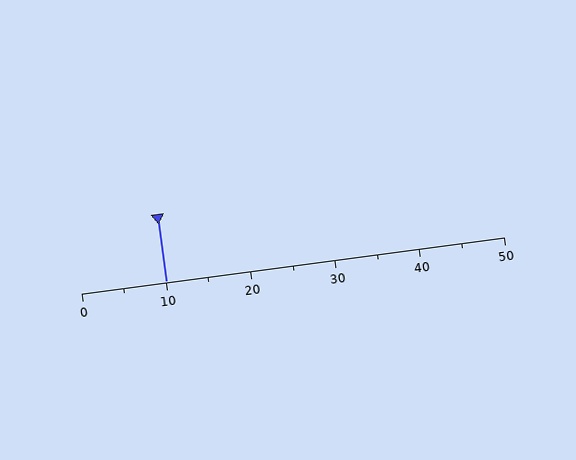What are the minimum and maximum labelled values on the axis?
The axis runs from 0 to 50.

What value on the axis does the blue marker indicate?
The marker indicates approximately 10.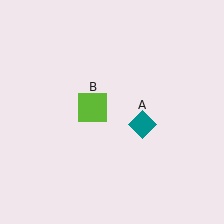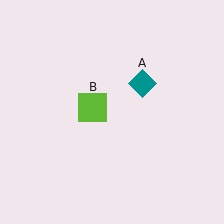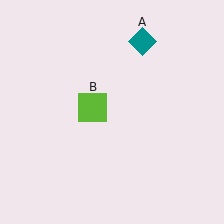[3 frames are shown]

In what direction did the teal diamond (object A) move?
The teal diamond (object A) moved up.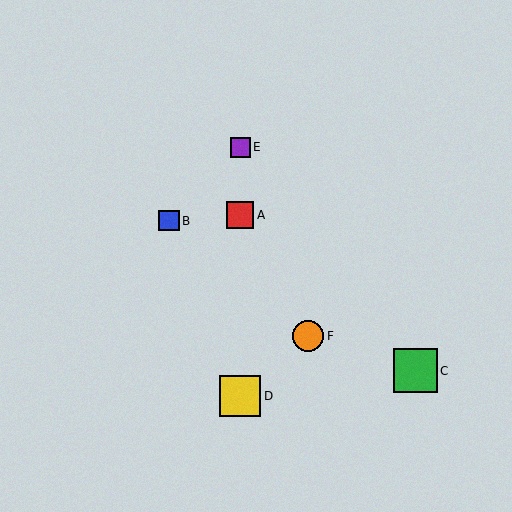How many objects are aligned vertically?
3 objects (A, D, E) are aligned vertically.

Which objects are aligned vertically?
Objects A, D, E are aligned vertically.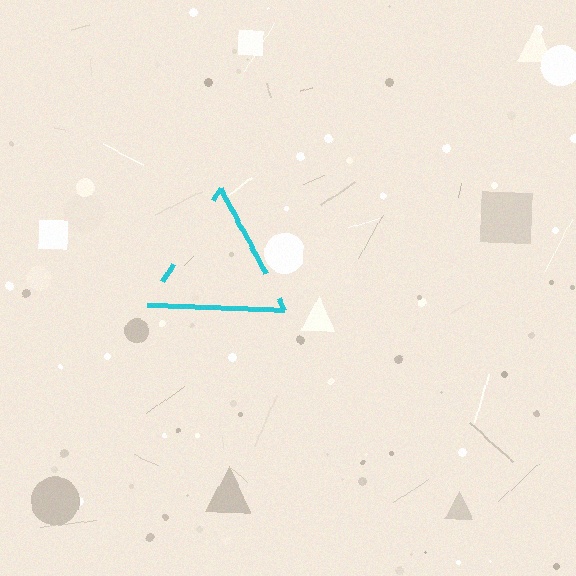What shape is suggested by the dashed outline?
The dashed outline suggests a triangle.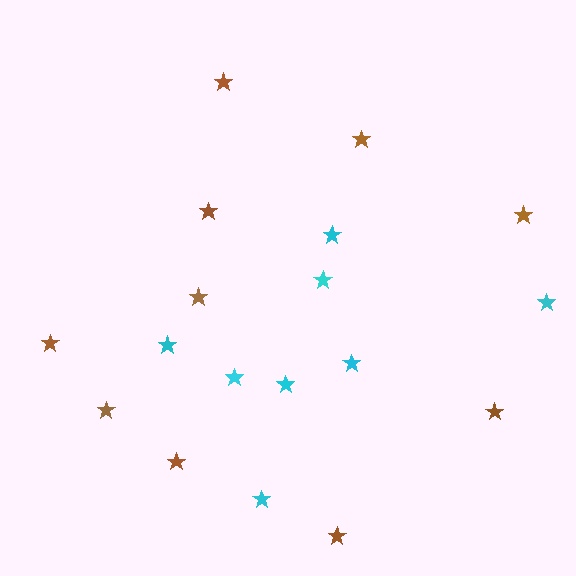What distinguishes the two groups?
There are 2 groups: one group of brown stars (10) and one group of cyan stars (8).